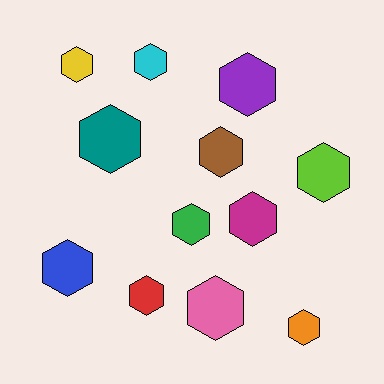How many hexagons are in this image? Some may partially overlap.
There are 12 hexagons.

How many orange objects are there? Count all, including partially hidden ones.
There is 1 orange object.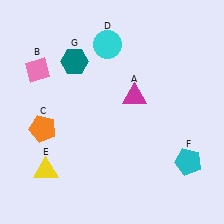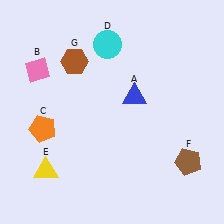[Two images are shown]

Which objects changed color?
A changed from magenta to blue. F changed from cyan to brown. G changed from teal to brown.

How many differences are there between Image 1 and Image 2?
There are 3 differences between the two images.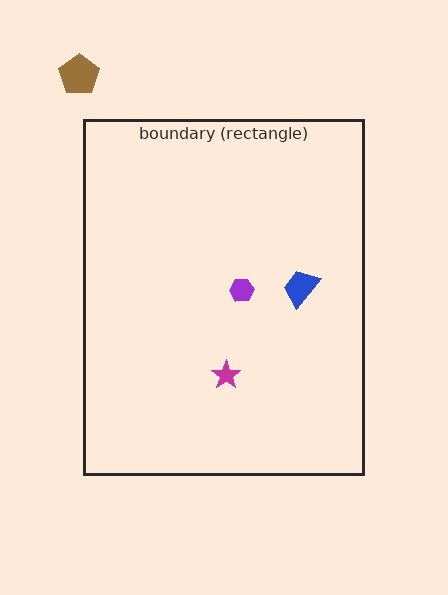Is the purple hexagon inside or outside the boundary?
Inside.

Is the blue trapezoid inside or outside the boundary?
Inside.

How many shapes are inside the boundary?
3 inside, 1 outside.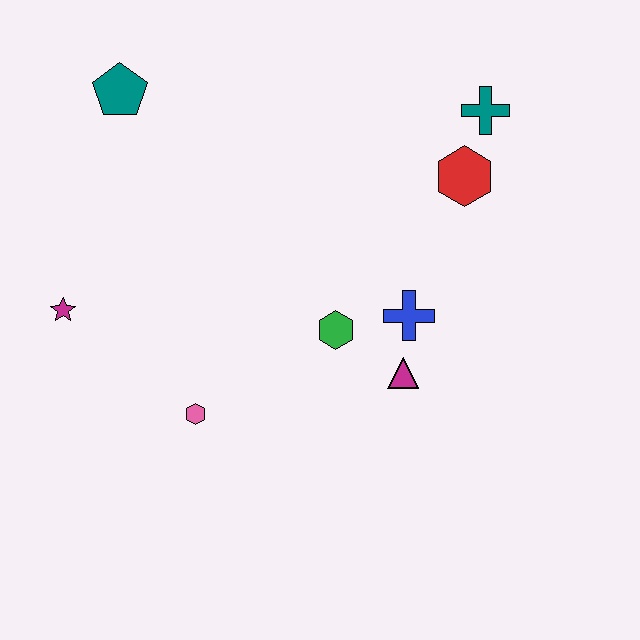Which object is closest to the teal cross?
The red hexagon is closest to the teal cross.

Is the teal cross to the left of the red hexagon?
No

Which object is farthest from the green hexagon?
The teal pentagon is farthest from the green hexagon.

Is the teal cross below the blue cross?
No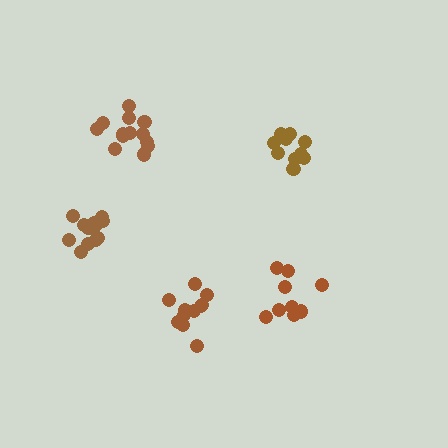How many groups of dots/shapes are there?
There are 5 groups.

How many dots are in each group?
Group 1: 9 dots, Group 2: 11 dots, Group 3: 13 dots, Group 4: 13 dots, Group 5: 11 dots (57 total).